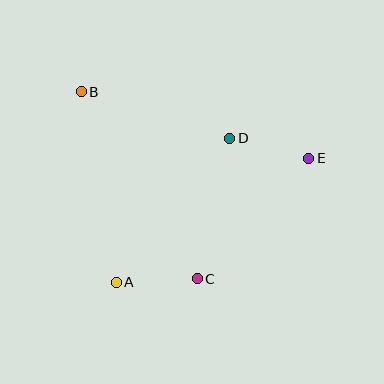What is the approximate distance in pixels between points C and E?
The distance between C and E is approximately 164 pixels.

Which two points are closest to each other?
Points A and C are closest to each other.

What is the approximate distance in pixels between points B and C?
The distance between B and C is approximately 220 pixels.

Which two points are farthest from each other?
Points B and E are farthest from each other.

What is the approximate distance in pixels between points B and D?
The distance between B and D is approximately 156 pixels.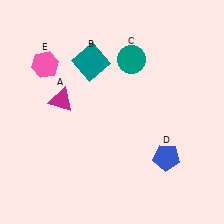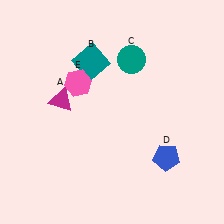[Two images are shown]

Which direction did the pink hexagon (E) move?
The pink hexagon (E) moved right.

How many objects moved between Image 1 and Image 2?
1 object moved between the two images.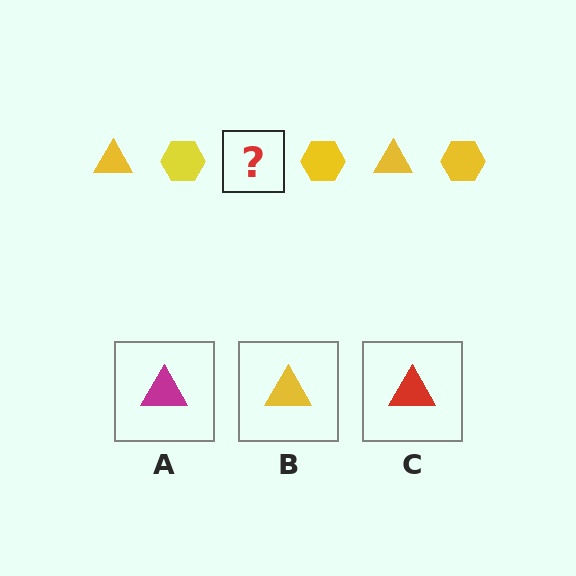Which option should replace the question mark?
Option B.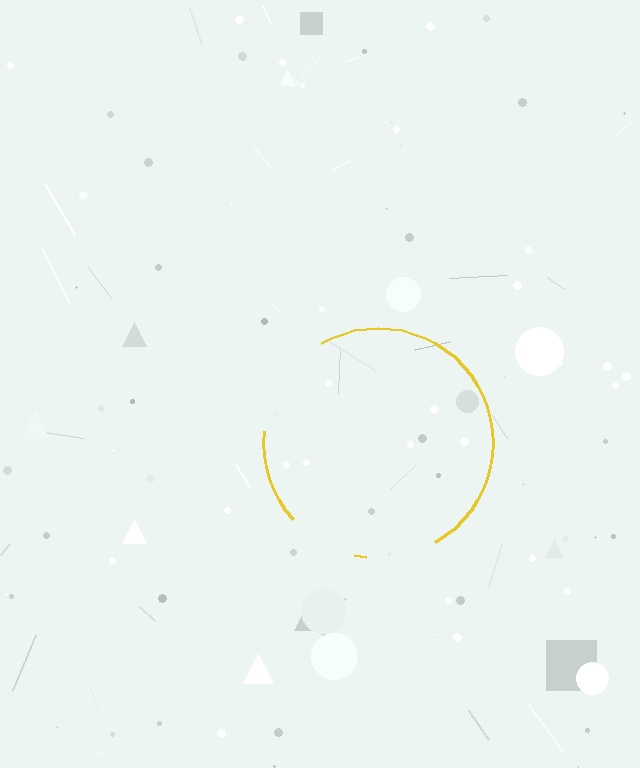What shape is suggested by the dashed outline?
The dashed outline suggests a circle.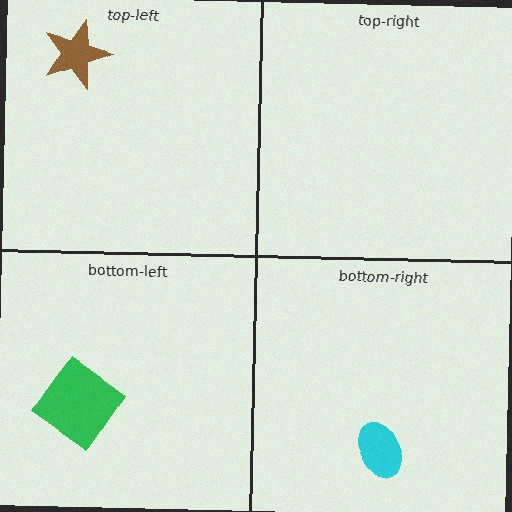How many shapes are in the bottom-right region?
1.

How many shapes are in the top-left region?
1.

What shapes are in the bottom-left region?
The green diamond.